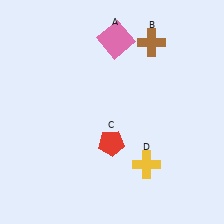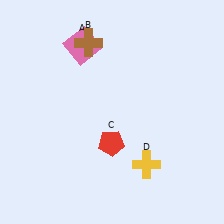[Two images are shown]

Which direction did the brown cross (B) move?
The brown cross (B) moved left.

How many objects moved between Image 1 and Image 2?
2 objects moved between the two images.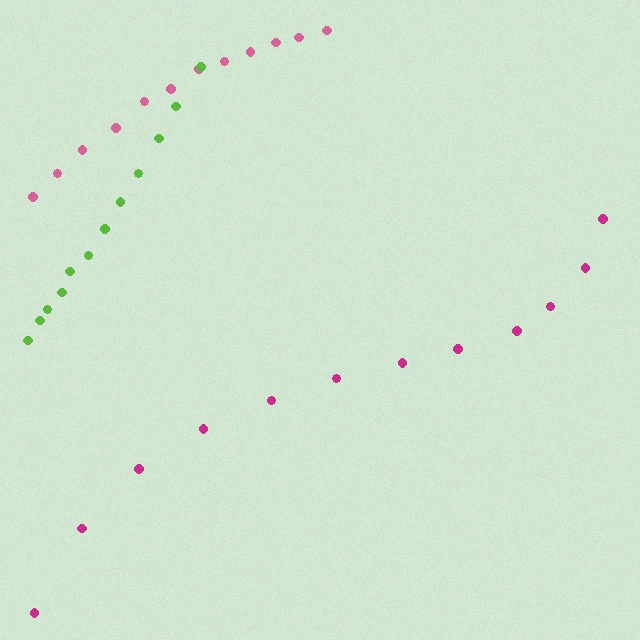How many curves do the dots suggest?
There are 3 distinct paths.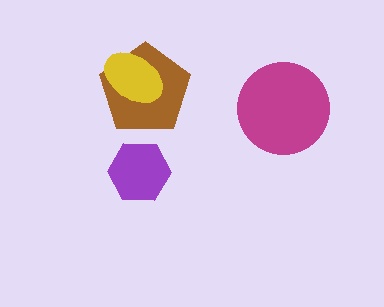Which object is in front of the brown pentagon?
The yellow ellipse is in front of the brown pentagon.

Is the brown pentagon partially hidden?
Yes, it is partially covered by another shape.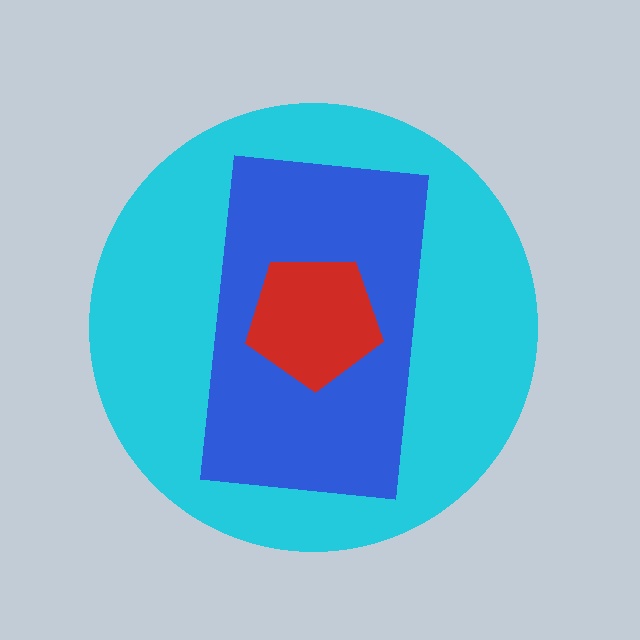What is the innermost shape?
The red pentagon.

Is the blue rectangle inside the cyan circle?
Yes.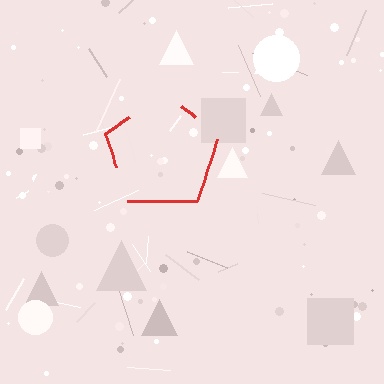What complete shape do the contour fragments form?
The contour fragments form a pentagon.